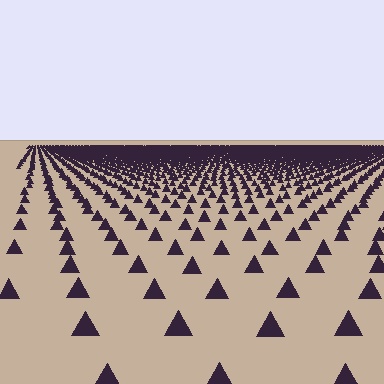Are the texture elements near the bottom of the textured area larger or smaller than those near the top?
Larger. Near the bottom, elements are closer to the viewer and appear at a bigger on-screen size.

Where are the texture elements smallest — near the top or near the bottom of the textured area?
Near the top.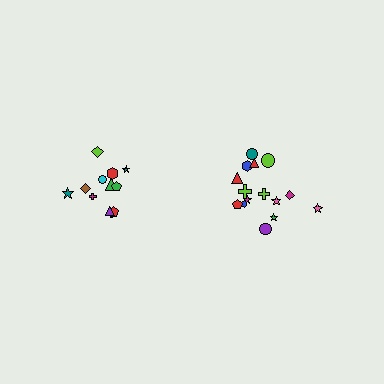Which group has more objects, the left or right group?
The right group.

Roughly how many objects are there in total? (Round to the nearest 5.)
Roughly 25 objects in total.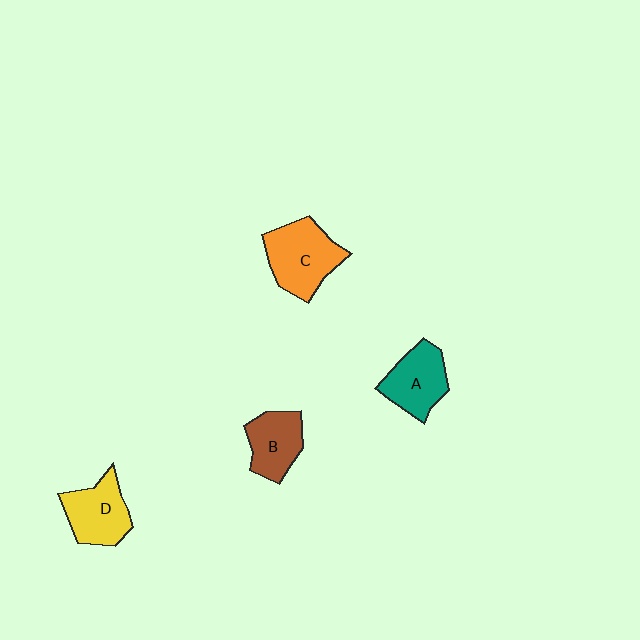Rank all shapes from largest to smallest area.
From largest to smallest: C (orange), D (yellow), A (teal), B (brown).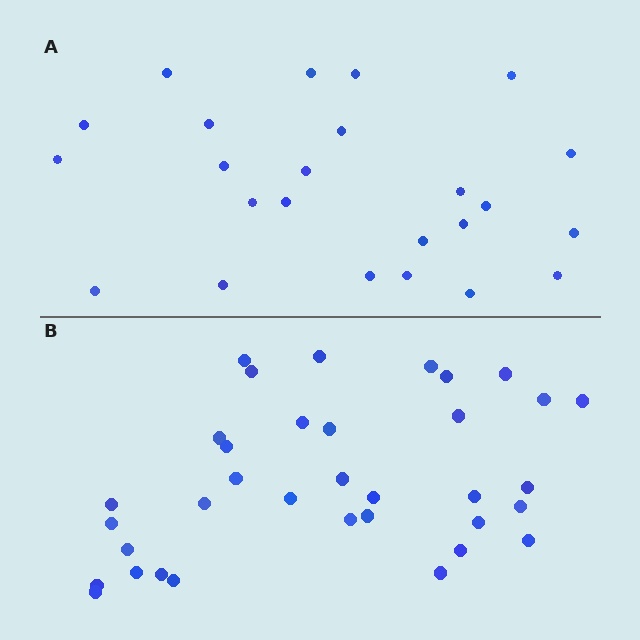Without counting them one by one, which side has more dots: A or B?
Region B (the bottom region) has more dots.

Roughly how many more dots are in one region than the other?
Region B has roughly 12 or so more dots than region A.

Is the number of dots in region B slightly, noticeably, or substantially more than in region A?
Region B has substantially more. The ratio is roughly 1.5 to 1.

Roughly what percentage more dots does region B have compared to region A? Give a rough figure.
About 45% more.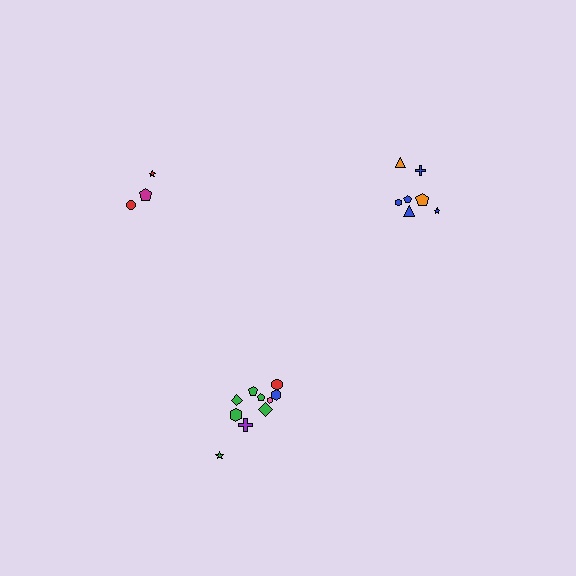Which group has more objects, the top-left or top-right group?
The top-right group.